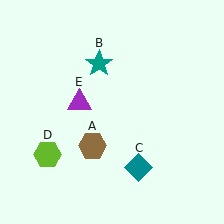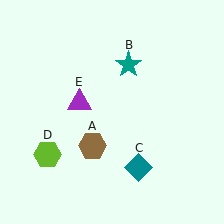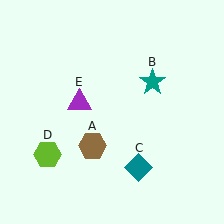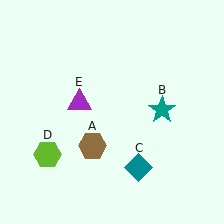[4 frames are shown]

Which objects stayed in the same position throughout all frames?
Brown hexagon (object A) and teal diamond (object C) and lime hexagon (object D) and purple triangle (object E) remained stationary.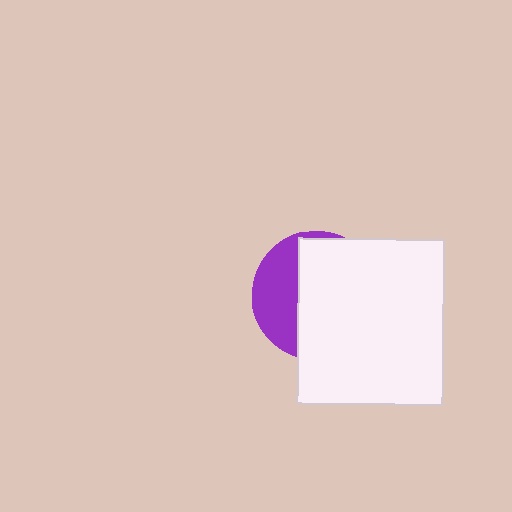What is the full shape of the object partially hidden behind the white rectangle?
The partially hidden object is a purple circle.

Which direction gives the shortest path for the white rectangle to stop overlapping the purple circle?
Moving right gives the shortest separation.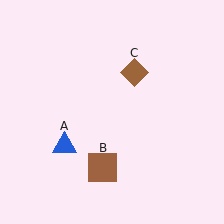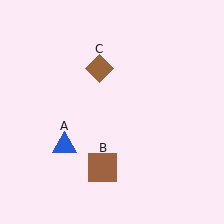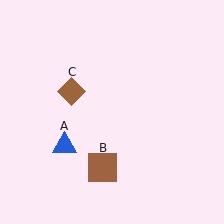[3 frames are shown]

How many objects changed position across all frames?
1 object changed position: brown diamond (object C).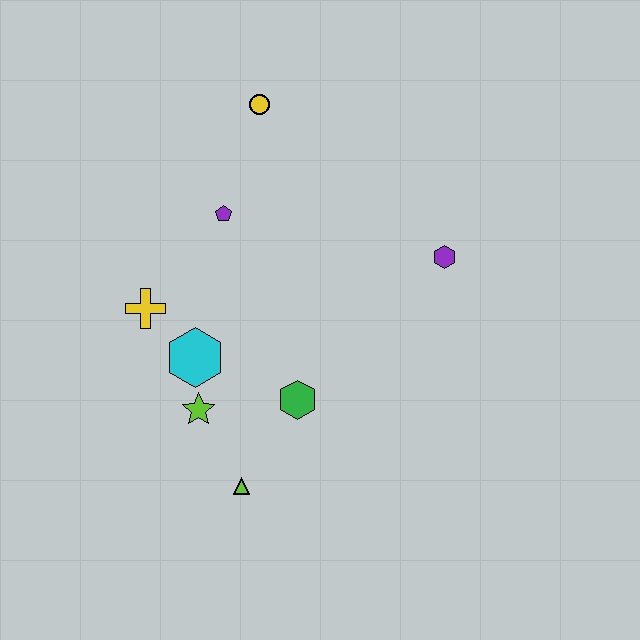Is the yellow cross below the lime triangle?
No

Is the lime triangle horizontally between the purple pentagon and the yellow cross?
No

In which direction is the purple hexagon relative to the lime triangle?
The purple hexagon is above the lime triangle.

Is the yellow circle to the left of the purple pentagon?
No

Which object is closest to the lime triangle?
The lime star is closest to the lime triangle.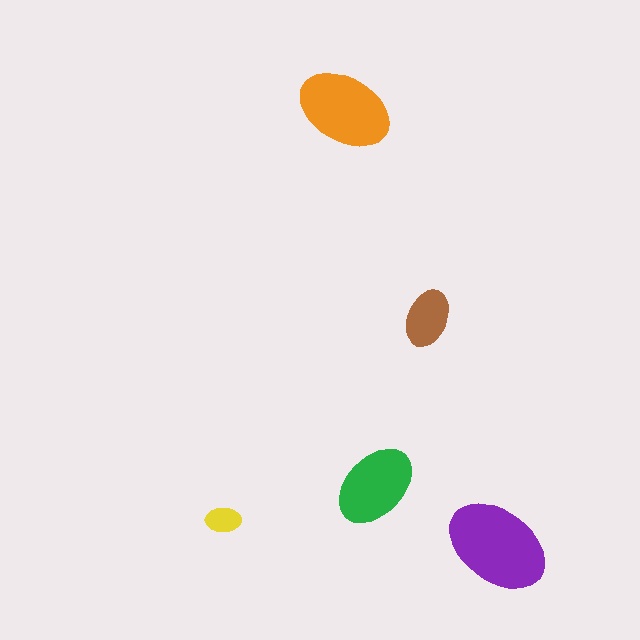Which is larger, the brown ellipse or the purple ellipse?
The purple one.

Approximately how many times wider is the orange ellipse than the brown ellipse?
About 1.5 times wider.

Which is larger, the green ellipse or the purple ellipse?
The purple one.